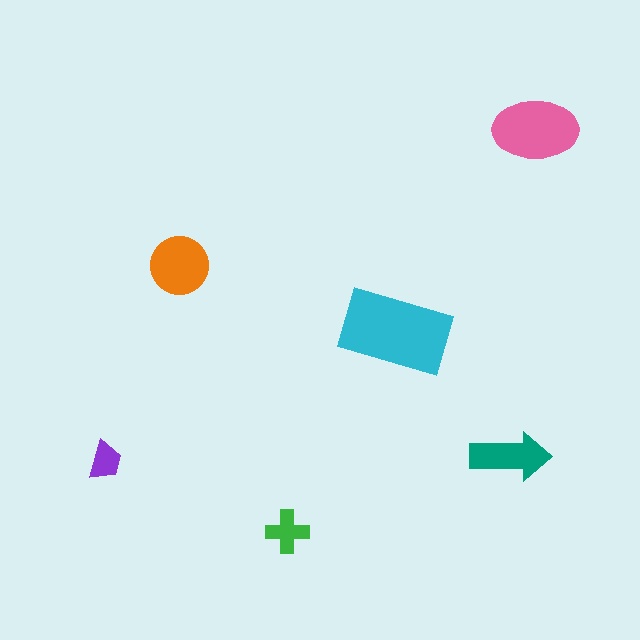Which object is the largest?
The cyan rectangle.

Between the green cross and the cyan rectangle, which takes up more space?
The cyan rectangle.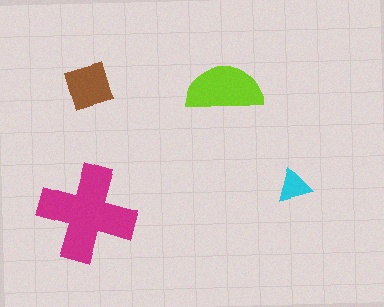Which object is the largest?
The magenta cross.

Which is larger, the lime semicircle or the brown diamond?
The lime semicircle.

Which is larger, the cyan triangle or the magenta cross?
The magenta cross.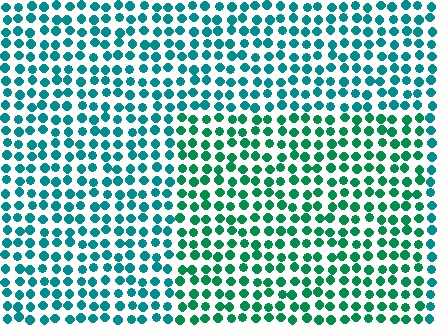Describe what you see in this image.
The image is filled with small teal elements in a uniform arrangement. A rectangle-shaped region is visible where the elements are tinted to a slightly different hue, forming a subtle color boundary.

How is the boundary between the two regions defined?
The boundary is defined purely by a slight shift in hue (about 28 degrees). Spacing, size, and orientation are identical on both sides.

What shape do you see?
I see a rectangle.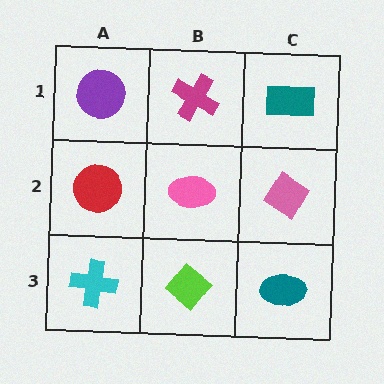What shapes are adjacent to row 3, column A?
A red circle (row 2, column A), a lime diamond (row 3, column B).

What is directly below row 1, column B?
A pink ellipse.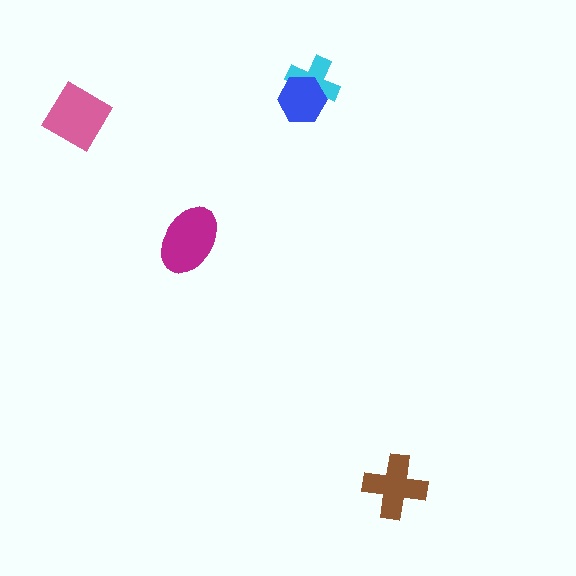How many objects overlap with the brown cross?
0 objects overlap with the brown cross.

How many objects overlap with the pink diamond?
0 objects overlap with the pink diamond.